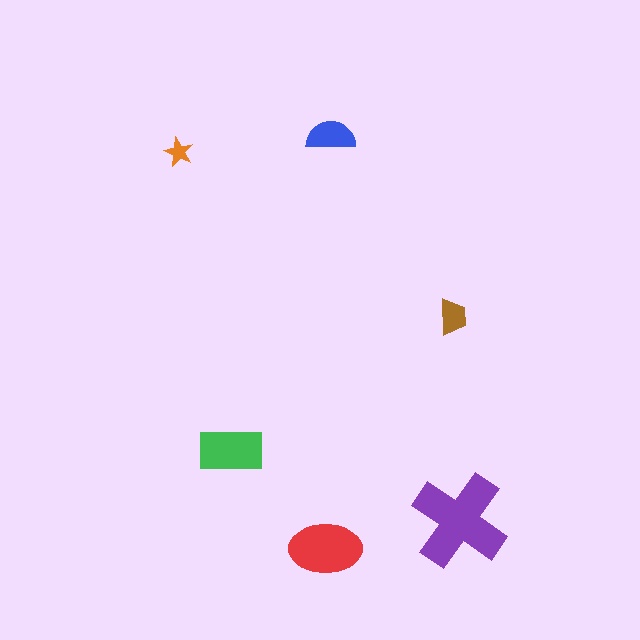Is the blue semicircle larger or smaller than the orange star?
Larger.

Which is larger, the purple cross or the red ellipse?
The purple cross.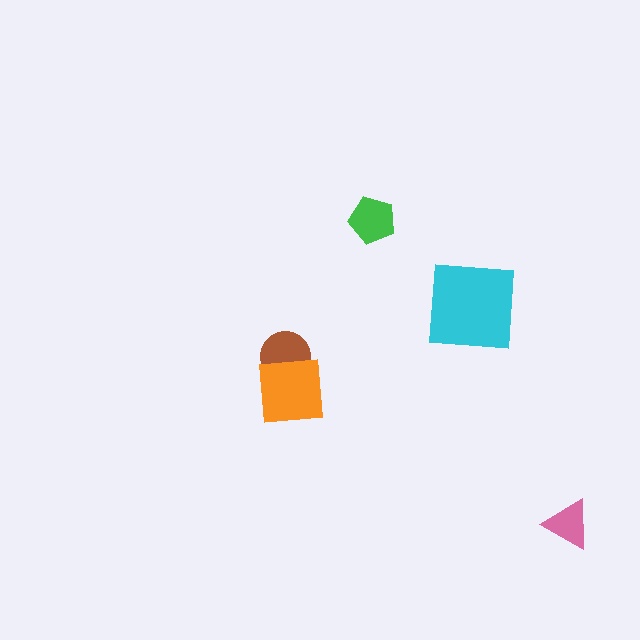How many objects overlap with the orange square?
1 object overlaps with the orange square.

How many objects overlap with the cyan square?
0 objects overlap with the cyan square.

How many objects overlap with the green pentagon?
0 objects overlap with the green pentagon.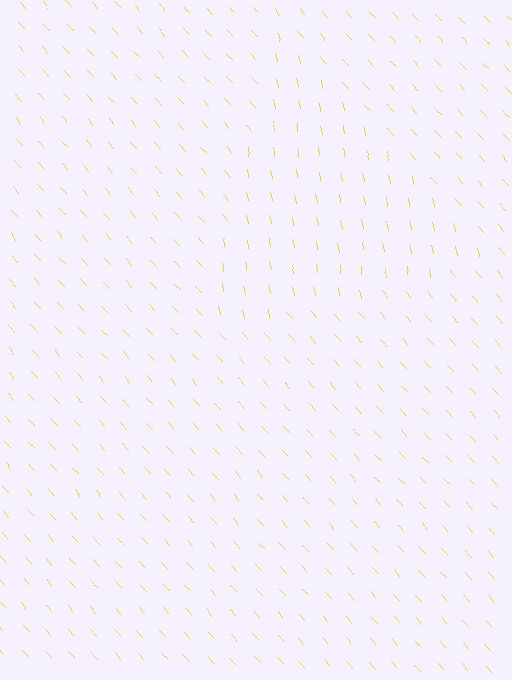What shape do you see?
I see a triangle.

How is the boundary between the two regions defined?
The boundary is defined purely by a change in line orientation (approximately 32 degrees difference). All lines are the same color and thickness.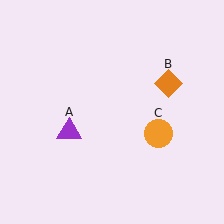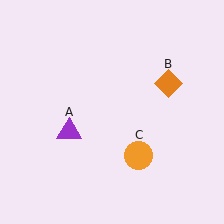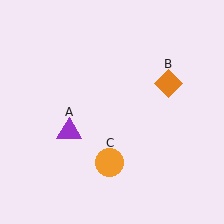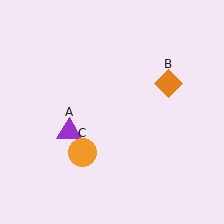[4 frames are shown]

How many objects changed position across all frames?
1 object changed position: orange circle (object C).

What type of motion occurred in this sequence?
The orange circle (object C) rotated clockwise around the center of the scene.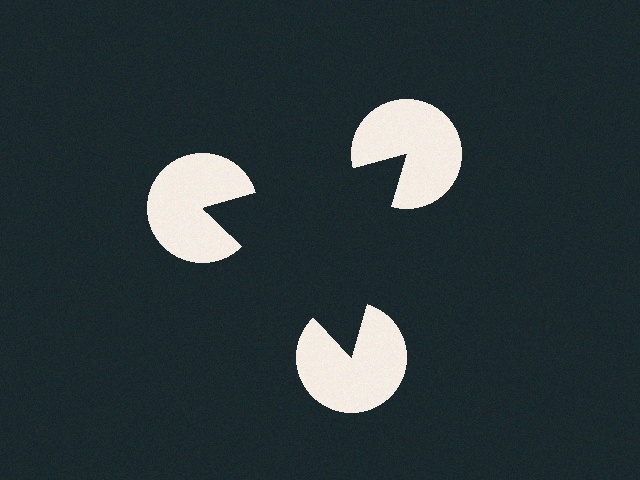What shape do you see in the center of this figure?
An illusory triangle — its edges are inferred from the aligned wedge cuts in the pac-man discs, not physically drawn.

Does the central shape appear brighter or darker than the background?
It typically appears slightly darker than the background, even though no actual brightness change is drawn.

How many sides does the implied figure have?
3 sides.